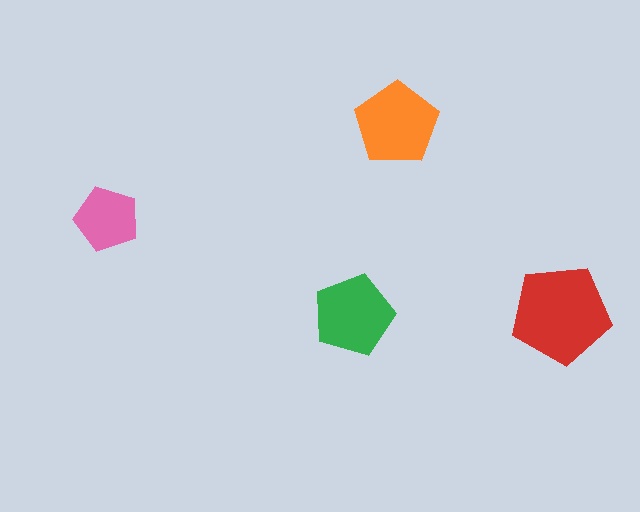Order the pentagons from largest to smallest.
the red one, the orange one, the green one, the pink one.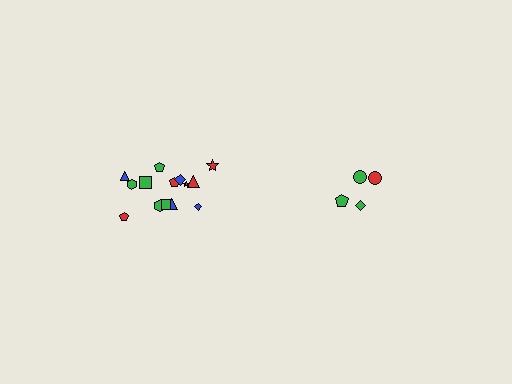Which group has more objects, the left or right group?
The left group.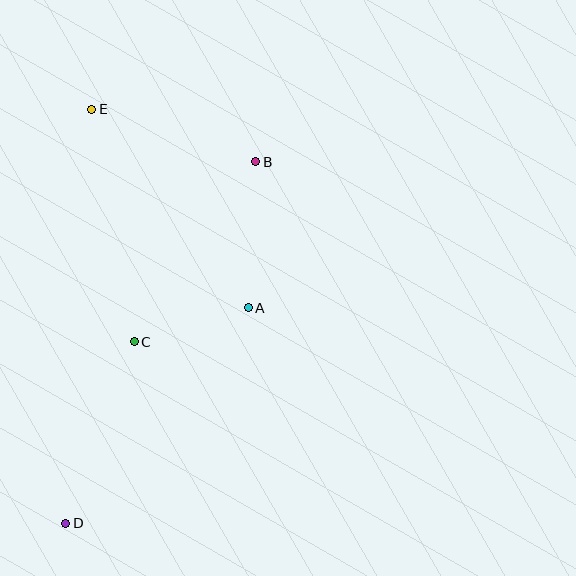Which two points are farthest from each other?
Points D and E are farthest from each other.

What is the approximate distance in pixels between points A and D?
The distance between A and D is approximately 282 pixels.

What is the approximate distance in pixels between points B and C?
The distance between B and C is approximately 218 pixels.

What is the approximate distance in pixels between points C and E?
The distance between C and E is approximately 236 pixels.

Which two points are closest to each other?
Points A and C are closest to each other.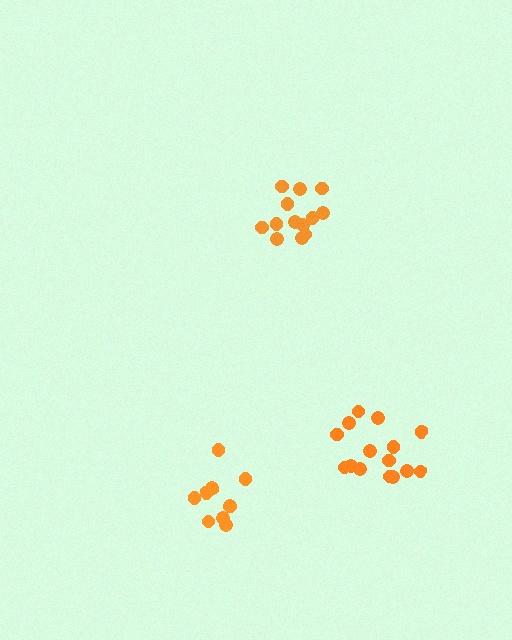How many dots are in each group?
Group 1: 10 dots, Group 2: 13 dots, Group 3: 15 dots (38 total).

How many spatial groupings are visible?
There are 3 spatial groupings.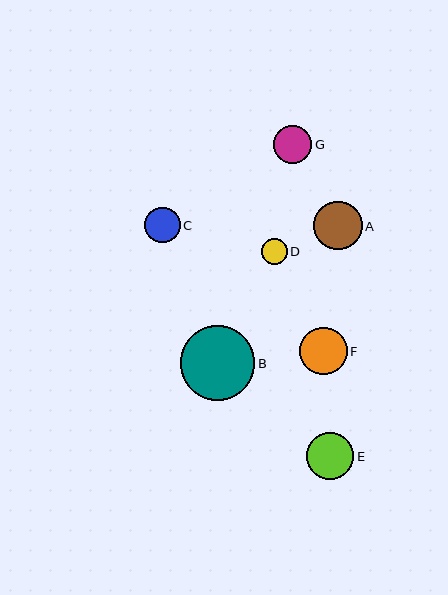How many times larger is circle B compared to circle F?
Circle B is approximately 1.6 times the size of circle F.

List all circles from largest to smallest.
From largest to smallest: B, A, F, E, G, C, D.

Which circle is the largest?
Circle B is the largest with a size of approximately 75 pixels.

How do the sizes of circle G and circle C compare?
Circle G and circle C are approximately the same size.